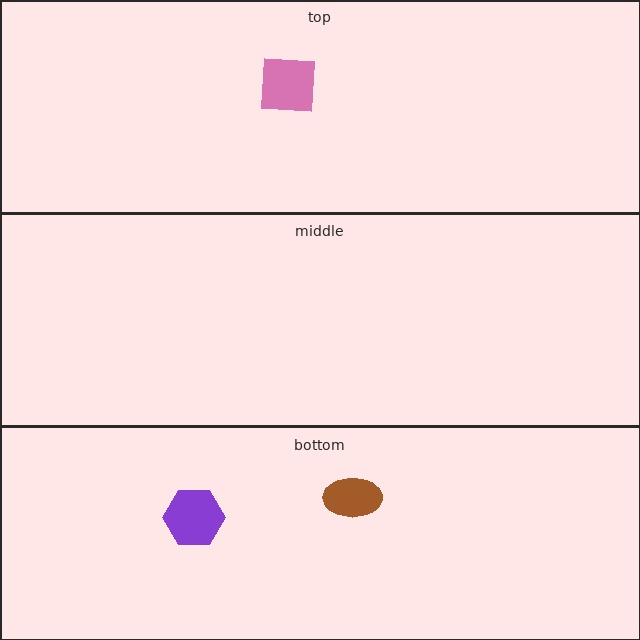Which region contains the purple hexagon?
The bottom region.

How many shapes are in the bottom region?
2.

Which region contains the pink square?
The top region.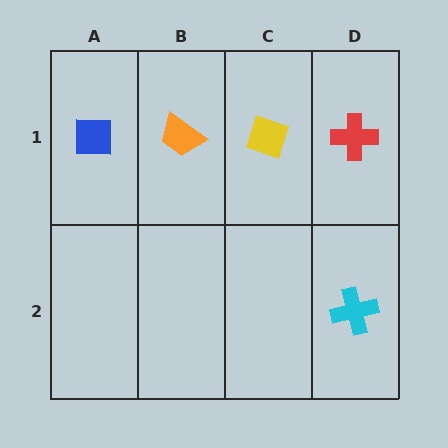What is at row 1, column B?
An orange trapezoid.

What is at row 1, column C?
A yellow diamond.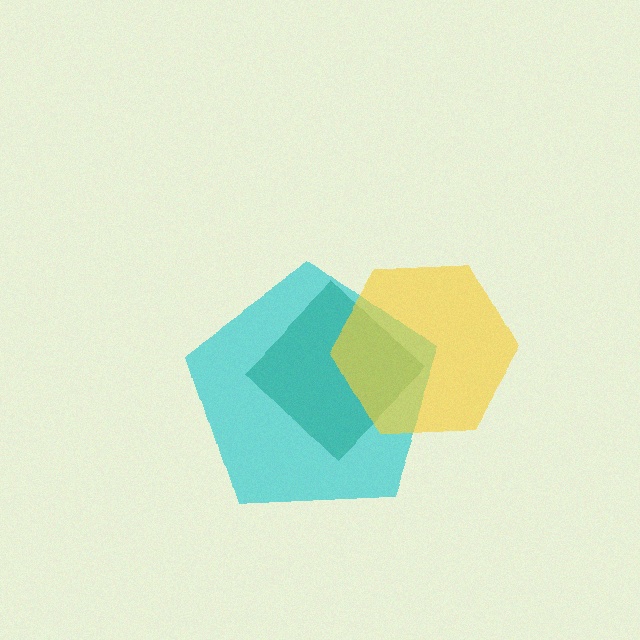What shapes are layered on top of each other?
The layered shapes are: a cyan pentagon, a teal diamond, a yellow hexagon.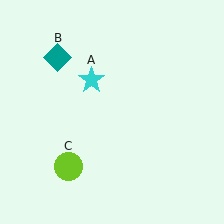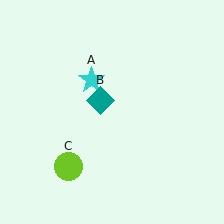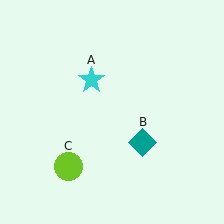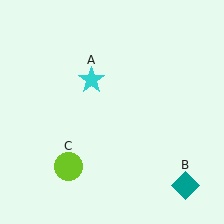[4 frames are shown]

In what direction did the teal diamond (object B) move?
The teal diamond (object B) moved down and to the right.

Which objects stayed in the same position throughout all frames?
Cyan star (object A) and lime circle (object C) remained stationary.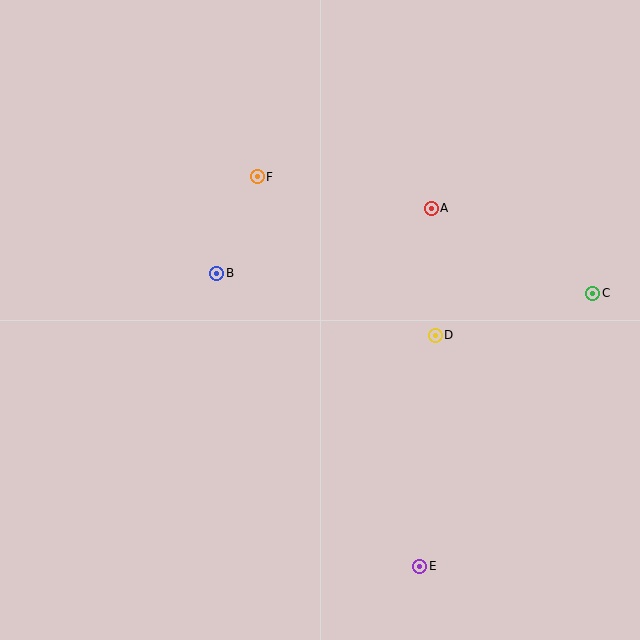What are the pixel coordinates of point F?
Point F is at (257, 177).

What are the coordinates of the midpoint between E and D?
The midpoint between E and D is at (428, 451).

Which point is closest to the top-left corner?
Point F is closest to the top-left corner.